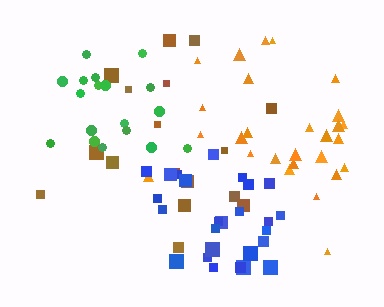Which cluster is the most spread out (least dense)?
Brown.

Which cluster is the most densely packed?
Blue.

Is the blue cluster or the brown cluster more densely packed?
Blue.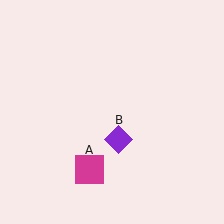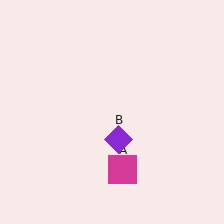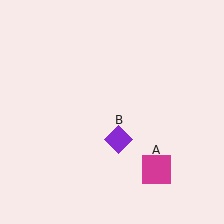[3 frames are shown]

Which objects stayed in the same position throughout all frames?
Purple diamond (object B) remained stationary.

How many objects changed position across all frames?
1 object changed position: magenta square (object A).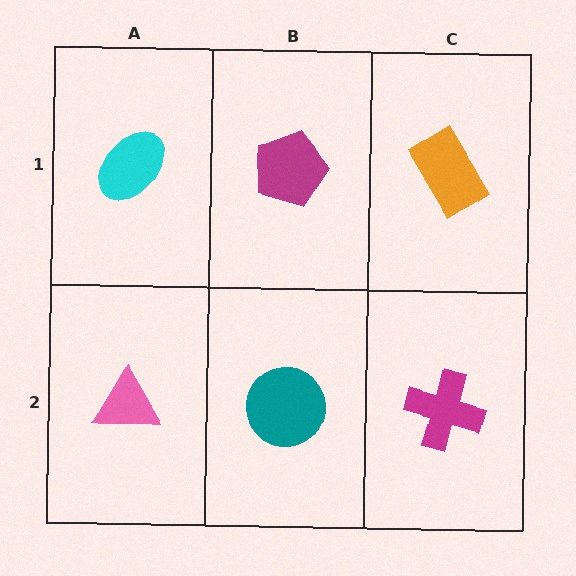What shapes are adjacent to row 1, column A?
A pink triangle (row 2, column A), a magenta pentagon (row 1, column B).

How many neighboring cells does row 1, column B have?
3.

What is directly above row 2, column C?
An orange rectangle.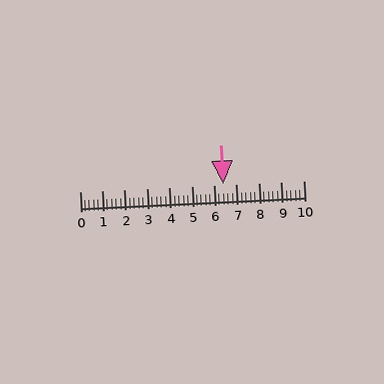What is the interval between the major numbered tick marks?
The major tick marks are spaced 1 units apart.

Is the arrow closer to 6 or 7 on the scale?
The arrow is closer to 6.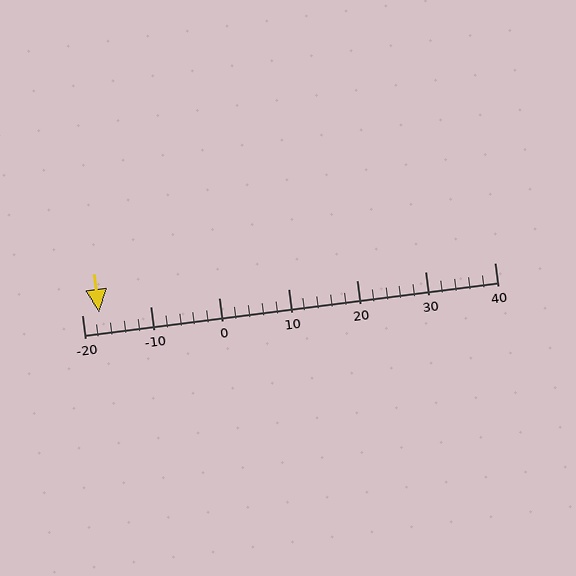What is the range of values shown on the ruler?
The ruler shows values from -20 to 40.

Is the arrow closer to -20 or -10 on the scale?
The arrow is closer to -20.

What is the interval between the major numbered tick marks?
The major tick marks are spaced 10 units apart.